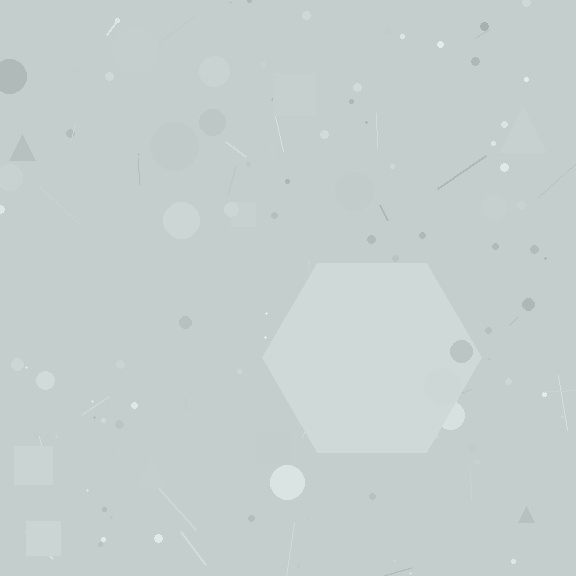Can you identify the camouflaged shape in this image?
The camouflaged shape is a hexagon.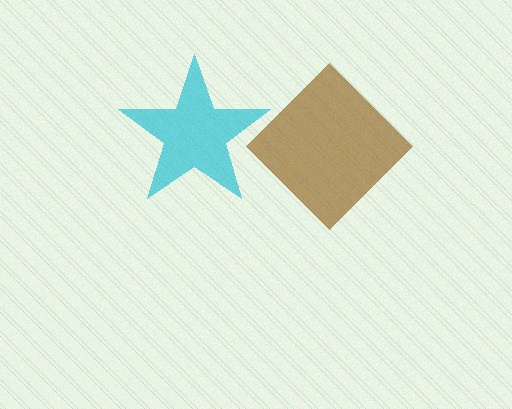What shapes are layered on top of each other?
The layered shapes are: a cyan star, a brown diamond.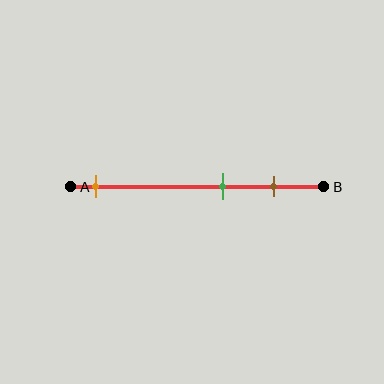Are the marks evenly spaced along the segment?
No, the marks are not evenly spaced.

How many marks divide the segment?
There are 3 marks dividing the segment.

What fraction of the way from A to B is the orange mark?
The orange mark is approximately 10% (0.1) of the way from A to B.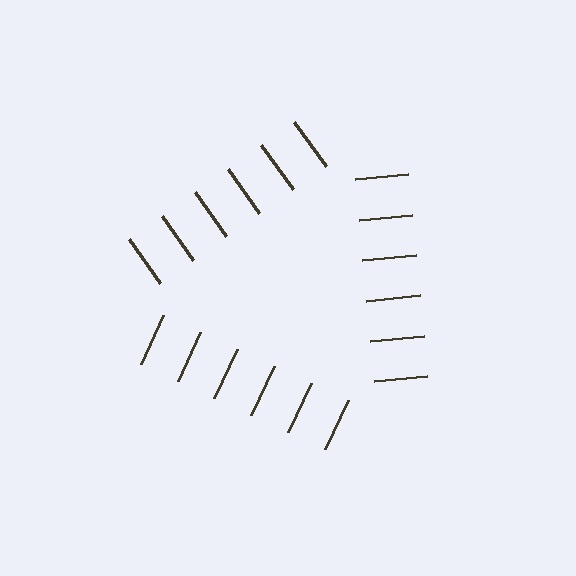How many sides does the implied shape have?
3 sides — the line-ends trace a triangle.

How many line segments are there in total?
18 — 6 along each of the 3 edges.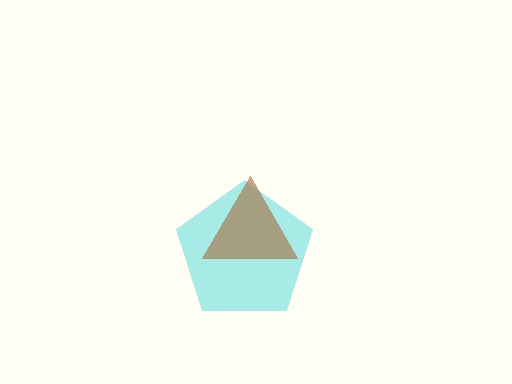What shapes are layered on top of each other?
The layered shapes are: a cyan pentagon, a brown triangle.